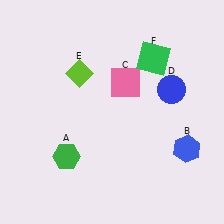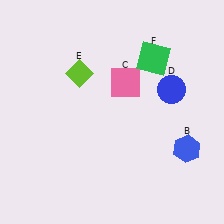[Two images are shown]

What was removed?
The green hexagon (A) was removed in Image 2.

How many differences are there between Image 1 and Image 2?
There is 1 difference between the two images.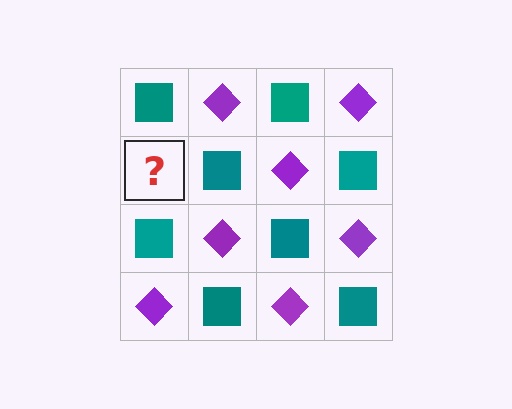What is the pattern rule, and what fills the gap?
The rule is that it alternates teal square and purple diamond in a checkerboard pattern. The gap should be filled with a purple diamond.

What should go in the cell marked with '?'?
The missing cell should contain a purple diamond.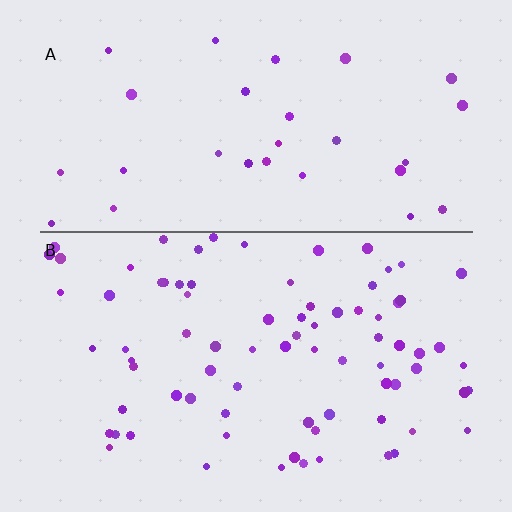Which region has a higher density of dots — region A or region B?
B (the bottom).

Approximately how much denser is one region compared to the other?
Approximately 2.7× — region B over region A.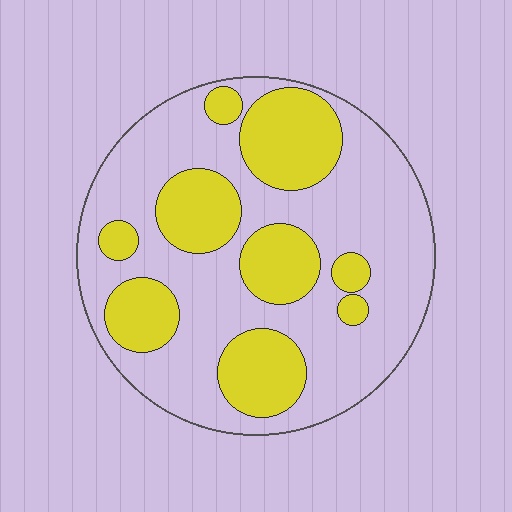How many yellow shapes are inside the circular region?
9.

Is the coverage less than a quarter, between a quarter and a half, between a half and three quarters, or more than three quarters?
Between a quarter and a half.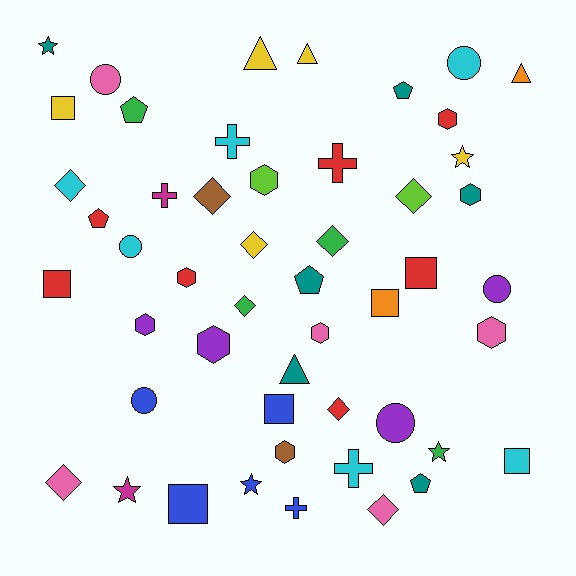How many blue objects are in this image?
There are 5 blue objects.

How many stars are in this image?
There are 5 stars.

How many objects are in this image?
There are 50 objects.